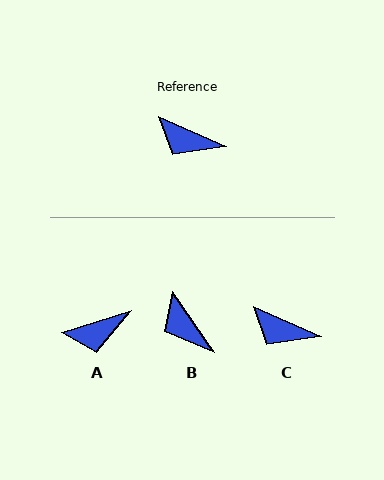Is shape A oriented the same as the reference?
No, it is off by about 41 degrees.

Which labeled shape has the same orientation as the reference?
C.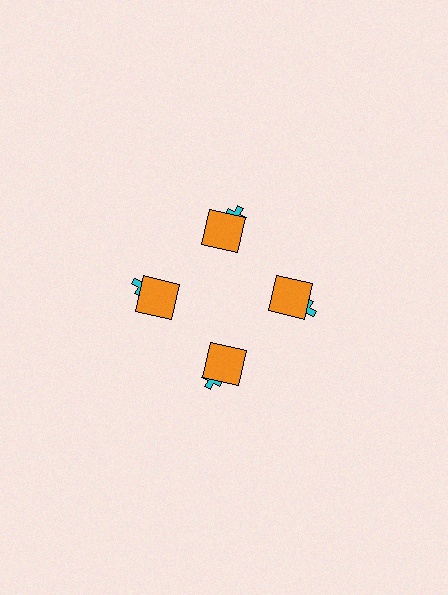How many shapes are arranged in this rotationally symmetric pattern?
There are 8 shapes, arranged in 4 groups of 2.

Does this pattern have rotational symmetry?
Yes, this pattern has 4-fold rotational symmetry. It looks the same after rotating 90 degrees around the center.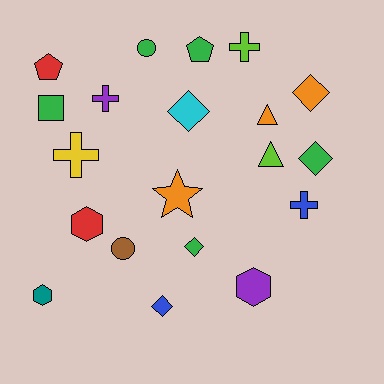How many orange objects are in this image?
There are 3 orange objects.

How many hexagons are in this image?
There are 3 hexagons.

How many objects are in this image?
There are 20 objects.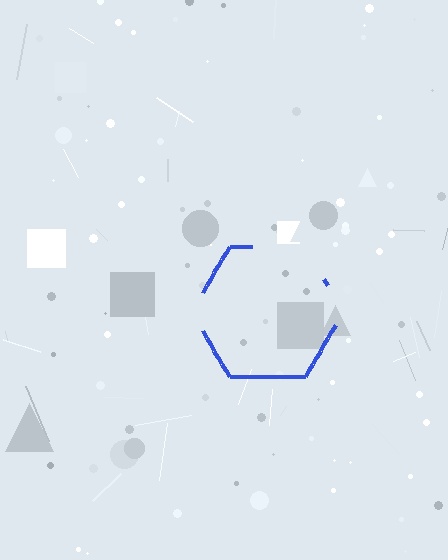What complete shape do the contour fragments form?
The contour fragments form a hexagon.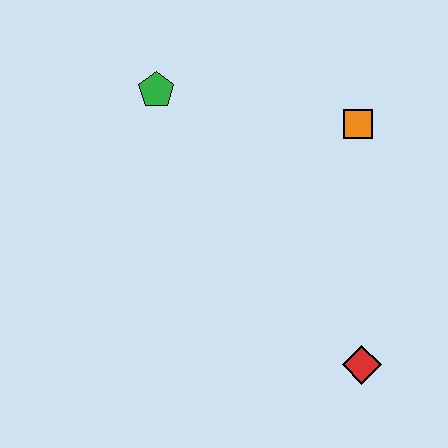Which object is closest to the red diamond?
The orange square is closest to the red diamond.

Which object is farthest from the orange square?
The red diamond is farthest from the orange square.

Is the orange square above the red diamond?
Yes